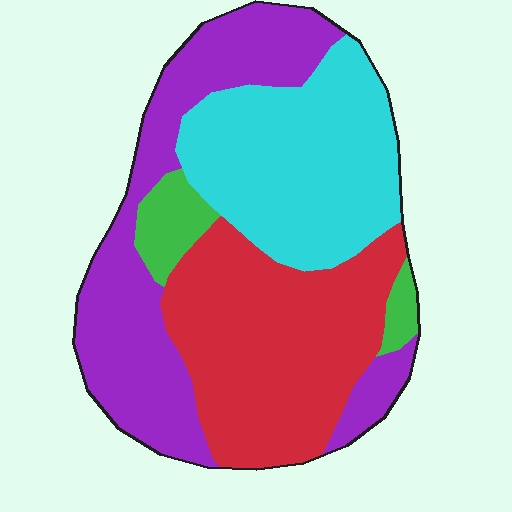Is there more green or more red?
Red.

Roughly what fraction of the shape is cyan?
Cyan covers 29% of the shape.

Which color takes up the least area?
Green, at roughly 5%.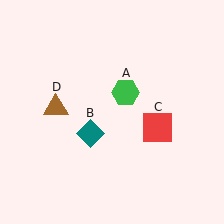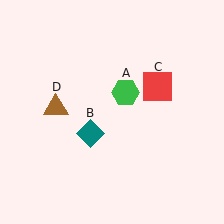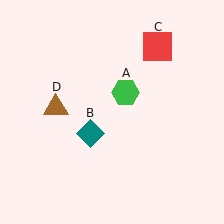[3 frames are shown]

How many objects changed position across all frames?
1 object changed position: red square (object C).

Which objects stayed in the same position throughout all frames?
Green hexagon (object A) and teal diamond (object B) and brown triangle (object D) remained stationary.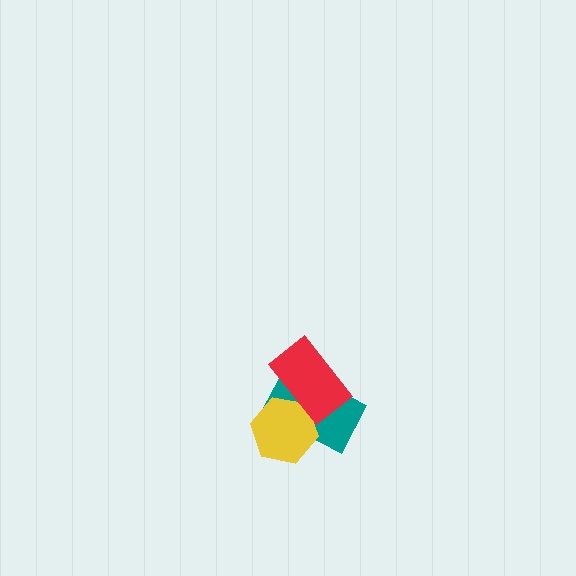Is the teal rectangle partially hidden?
Yes, it is partially covered by another shape.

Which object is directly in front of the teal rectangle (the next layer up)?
The yellow hexagon is directly in front of the teal rectangle.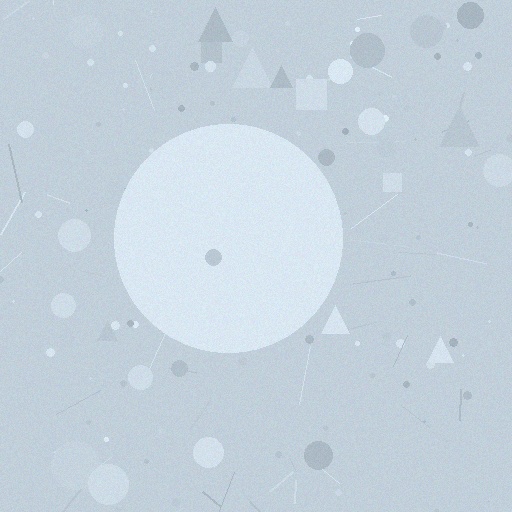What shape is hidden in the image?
A circle is hidden in the image.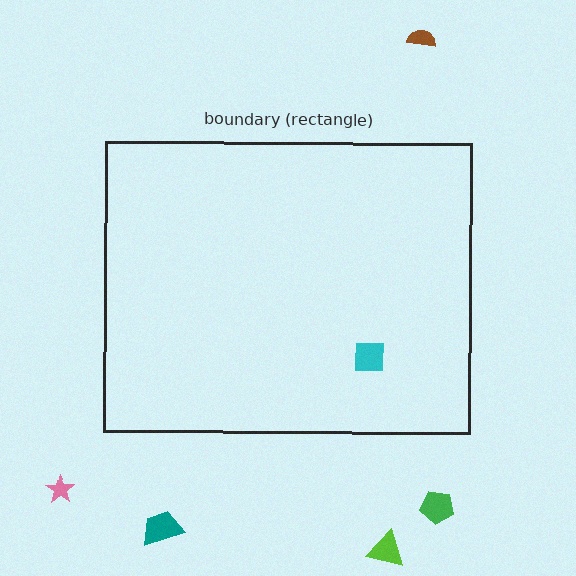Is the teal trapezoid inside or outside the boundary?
Outside.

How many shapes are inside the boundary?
1 inside, 5 outside.